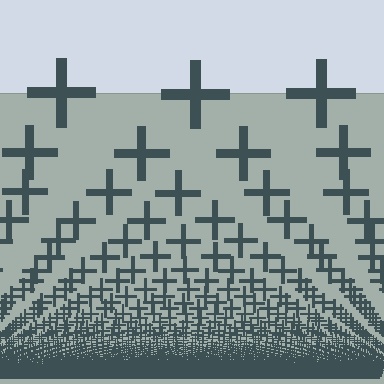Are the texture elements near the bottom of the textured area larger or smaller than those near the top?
Smaller. The gradient is inverted — elements near the bottom are smaller and denser.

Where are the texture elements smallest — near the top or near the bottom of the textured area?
Near the bottom.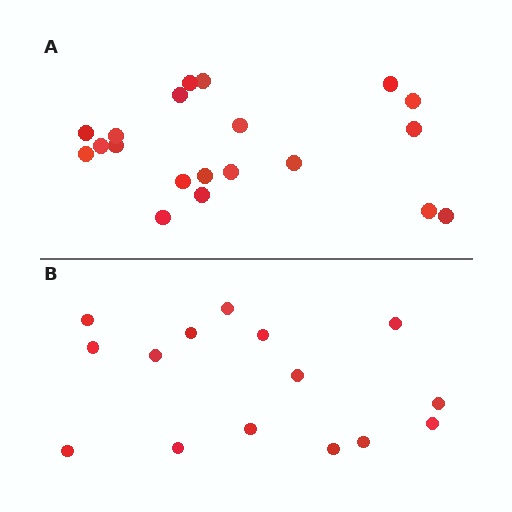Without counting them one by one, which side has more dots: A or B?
Region A (the top region) has more dots.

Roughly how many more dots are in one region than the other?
Region A has about 5 more dots than region B.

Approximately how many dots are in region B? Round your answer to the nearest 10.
About 20 dots. (The exact count is 15, which rounds to 20.)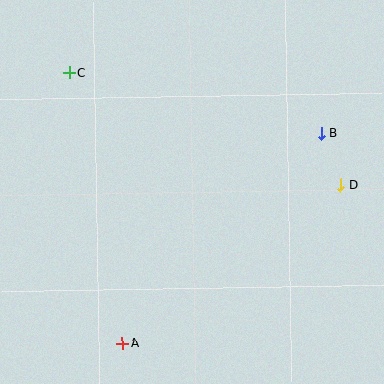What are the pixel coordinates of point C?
Point C is at (69, 73).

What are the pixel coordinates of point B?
Point B is at (321, 133).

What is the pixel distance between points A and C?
The distance between A and C is 276 pixels.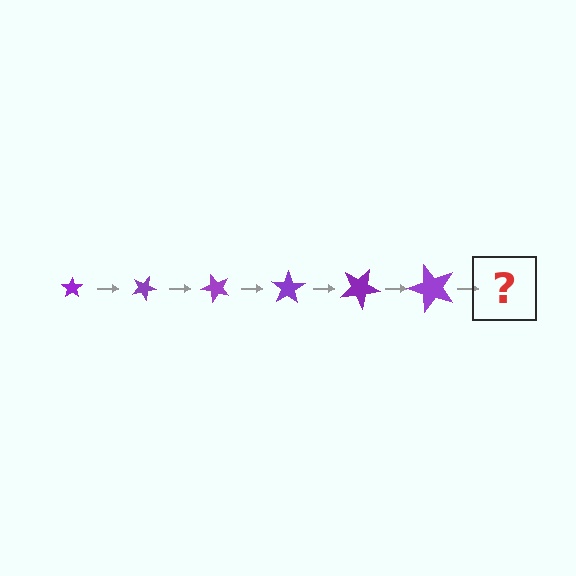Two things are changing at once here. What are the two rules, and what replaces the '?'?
The two rules are that the star grows larger each step and it rotates 25 degrees each step. The '?' should be a star, larger than the previous one and rotated 150 degrees from the start.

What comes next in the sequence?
The next element should be a star, larger than the previous one and rotated 150 degrees from the start.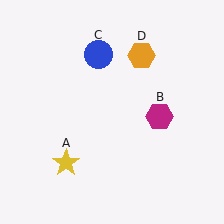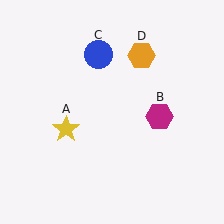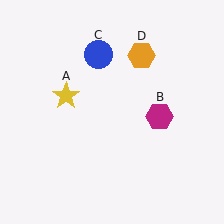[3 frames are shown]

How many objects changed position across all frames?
1 object changed position: yellow star (object A).